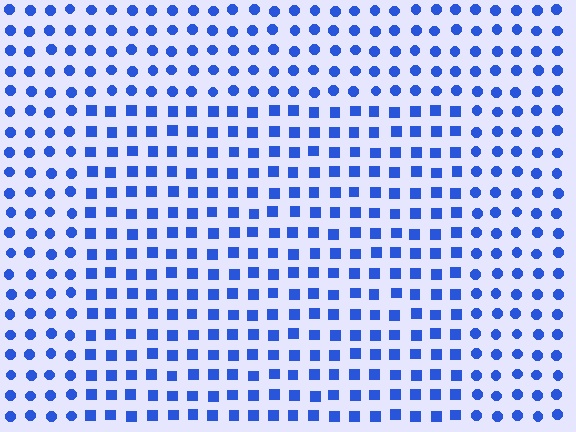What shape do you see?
I see a rectangle.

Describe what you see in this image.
The image is filled with small blue elements arranged in a uniform grid. A rectangle-shaped region contains squares, while the surrounding area contains circles. The boundary is defined purely by the change in element shape.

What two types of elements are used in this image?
The image uses squares inside the rectangle region and circles outside it.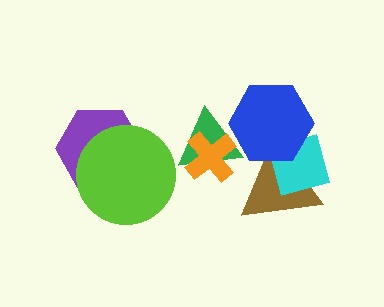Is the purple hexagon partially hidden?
Yes, it is partially covered by another shape.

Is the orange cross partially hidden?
No, no other shape covers it.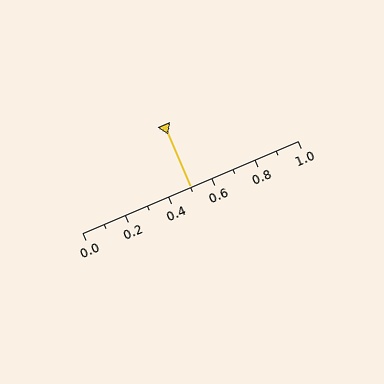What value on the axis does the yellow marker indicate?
The marker indicates approximately 0.5.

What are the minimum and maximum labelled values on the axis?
The axis runs from 0.0 to 1.0.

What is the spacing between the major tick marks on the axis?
The major ticks are spaced 0.2 apart.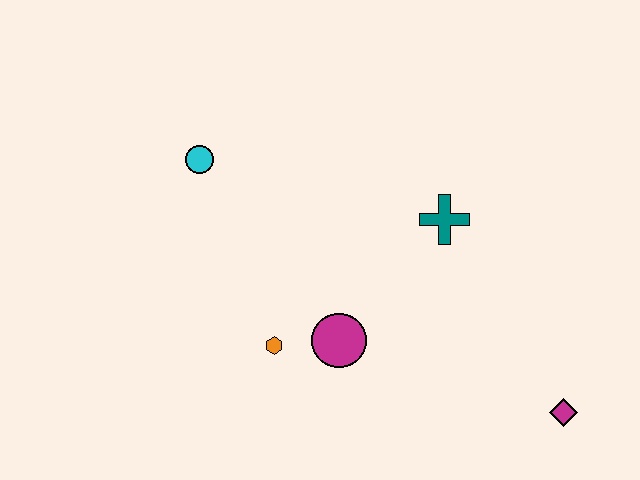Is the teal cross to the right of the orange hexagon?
Yes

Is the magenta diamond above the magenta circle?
No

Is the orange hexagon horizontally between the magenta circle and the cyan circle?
Yes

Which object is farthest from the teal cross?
The cyan circle is farthest from the teal cross.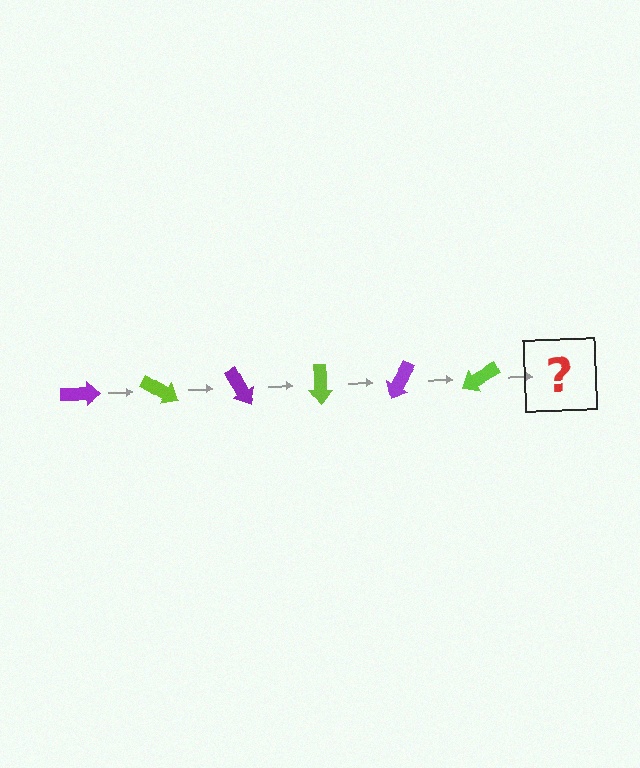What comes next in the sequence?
The next element should be a purple arrow, rotated 180 degrees from the start.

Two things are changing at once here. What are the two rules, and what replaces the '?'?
The two rules are that it rotates 30 degrees each step and the color cycles through purple and lime. The '?' should be a purple arrow, rotated 180 degrees from the start.